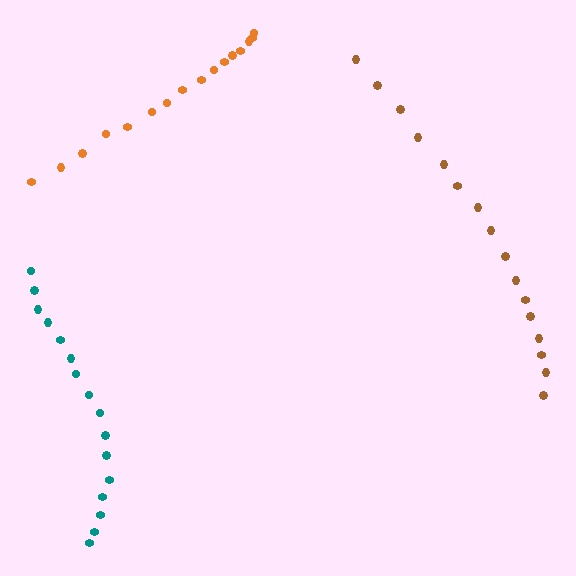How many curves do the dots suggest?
There are 3 distinct paths.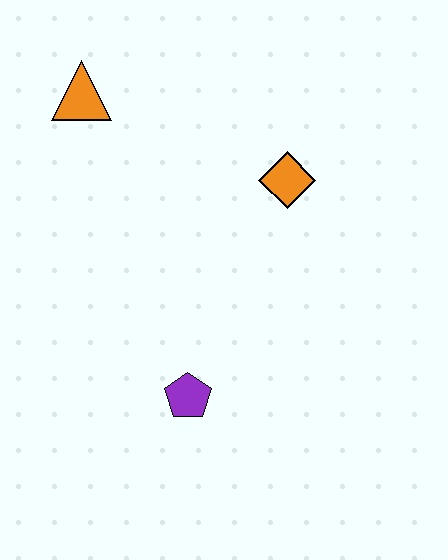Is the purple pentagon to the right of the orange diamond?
No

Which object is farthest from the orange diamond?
The purple pentagon is farthest from the orange diamond.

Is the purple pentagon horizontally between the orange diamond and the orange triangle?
Yes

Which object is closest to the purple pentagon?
The orange diamond is closest to the purple pentagon.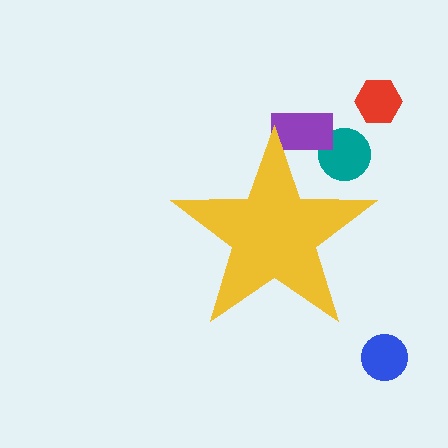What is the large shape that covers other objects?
A yellow star.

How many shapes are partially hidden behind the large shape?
2 shapes are partially hidden.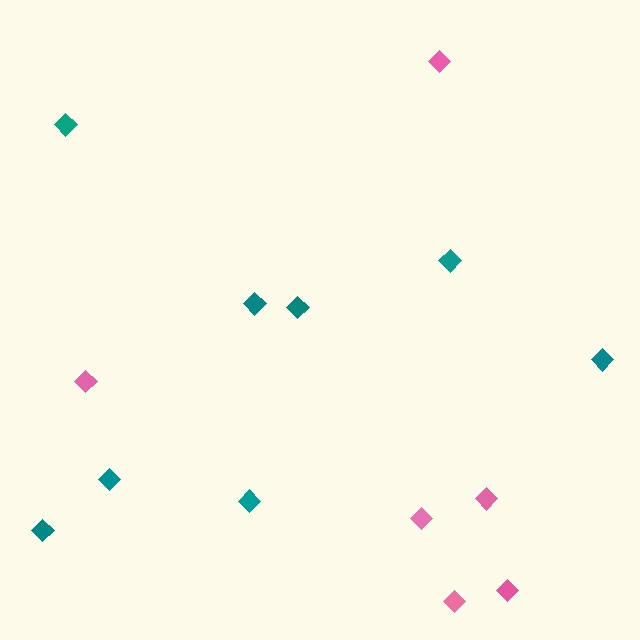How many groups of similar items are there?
There are 2 groups: one group of pink diamonds (6) and one group of teal diamonds (8).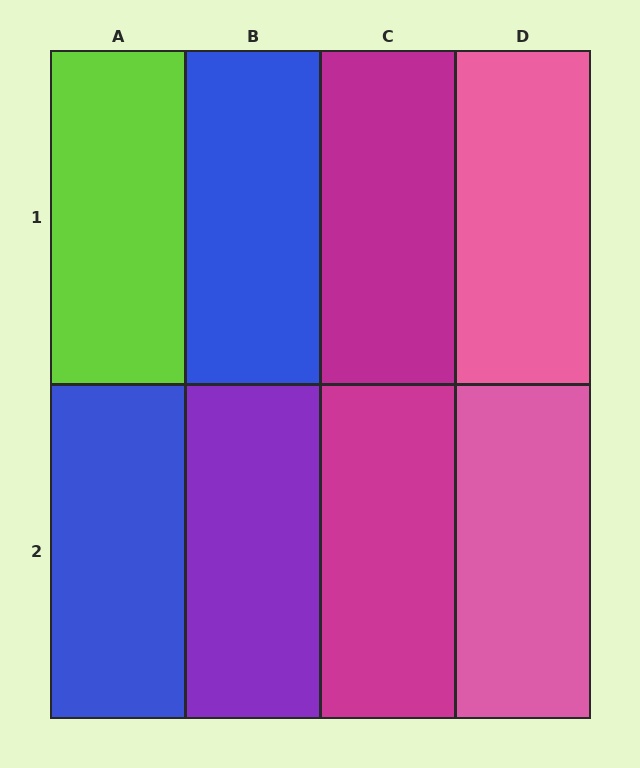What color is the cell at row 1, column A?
Lime.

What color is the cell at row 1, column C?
Magenta.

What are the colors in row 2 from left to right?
Blue, purple, magenta, pink.